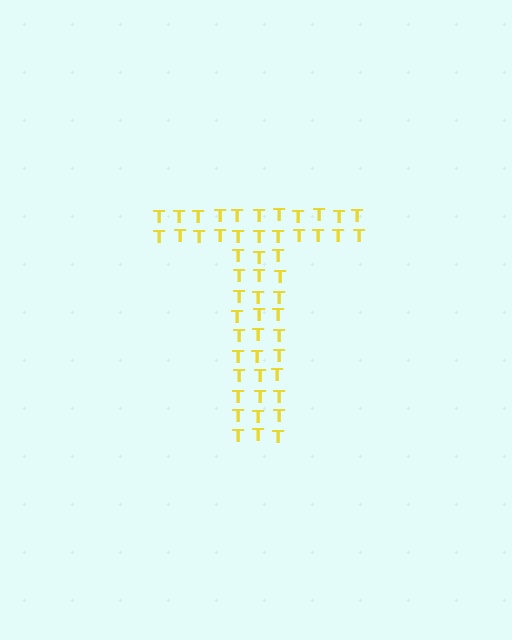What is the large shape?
The large shape is the letter T.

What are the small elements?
The small elements are letter T's.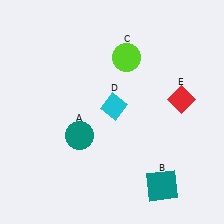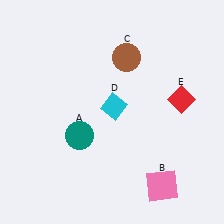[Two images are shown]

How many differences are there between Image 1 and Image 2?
There are 2 differences between the two images.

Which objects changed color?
B changed from teal to pink. C changed from lime to brown.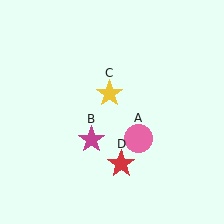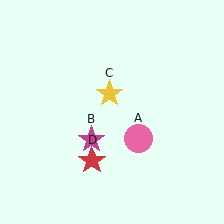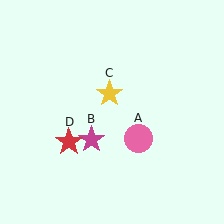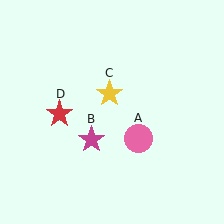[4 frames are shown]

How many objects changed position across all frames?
1 object changed position: red star (object D).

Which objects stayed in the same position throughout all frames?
Pink circle (object A) and magenta star (object B) and yellow star (object C) remained stationary.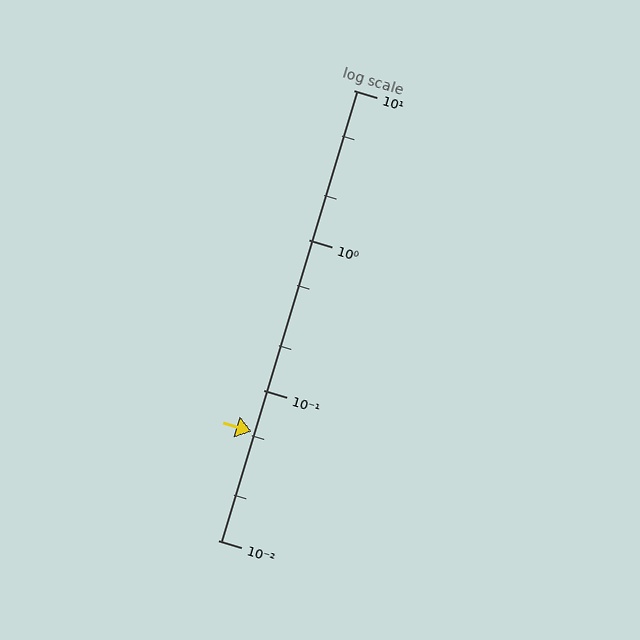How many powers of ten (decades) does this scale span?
The scale spans 3 decades, from 0.01 to 10.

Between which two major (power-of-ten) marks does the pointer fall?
The pointer is between 0.01 and 0.1.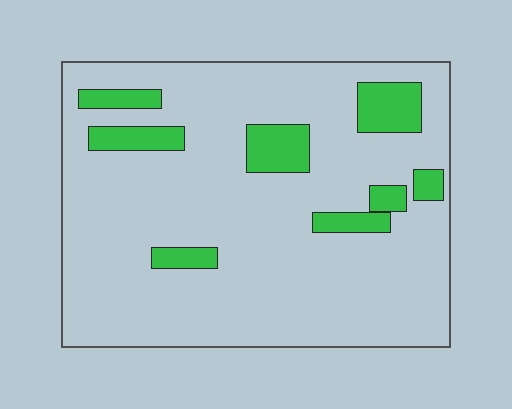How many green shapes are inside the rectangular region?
8.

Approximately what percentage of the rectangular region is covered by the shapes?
Approximately 15%.